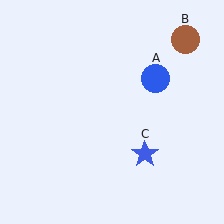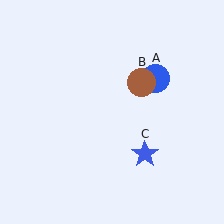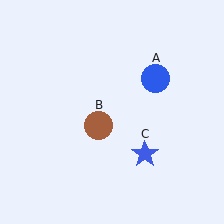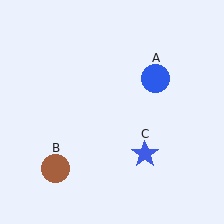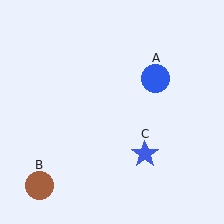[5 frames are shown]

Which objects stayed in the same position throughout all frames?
Blue circle (object A) and blue star (object C) remained stationary.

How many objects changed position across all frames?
1 object changed position: brown circle (object B).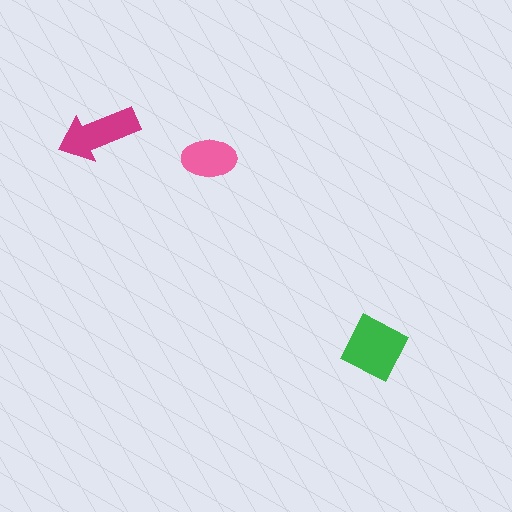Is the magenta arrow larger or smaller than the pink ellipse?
Larger.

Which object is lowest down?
The green square is bottommost.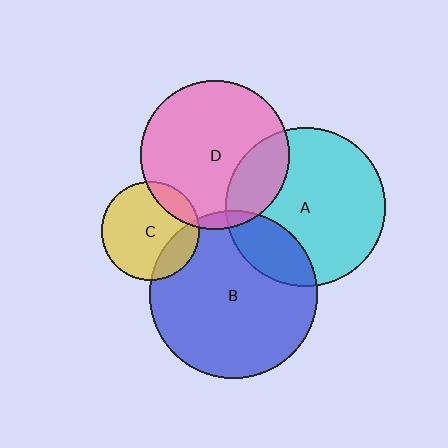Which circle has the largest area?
Circle B (blue).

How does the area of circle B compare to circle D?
Approximately 1.3 times.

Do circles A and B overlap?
Yes.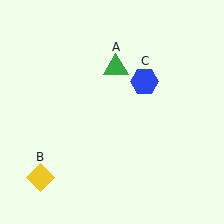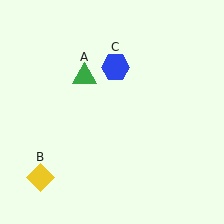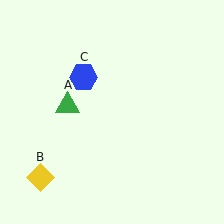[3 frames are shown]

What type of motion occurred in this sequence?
The green triangle (object A), blue hexagon (object C) rotated counterclockwise around the center of the scene.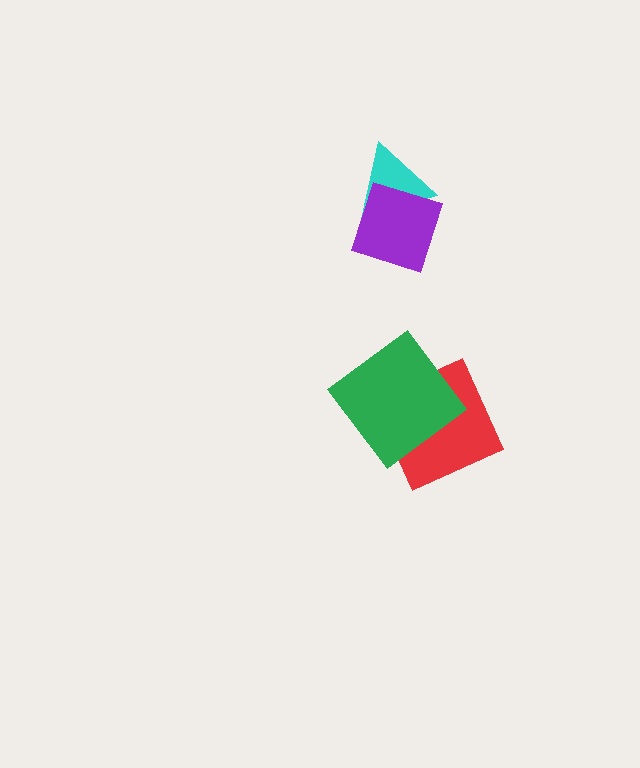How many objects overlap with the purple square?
1 object overlaps with the purple square.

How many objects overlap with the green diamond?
1 object overlaps with the green diamond.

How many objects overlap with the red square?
1 object overlaps with the red square.